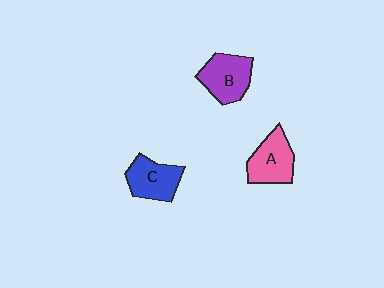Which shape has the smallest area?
Shape C (blue).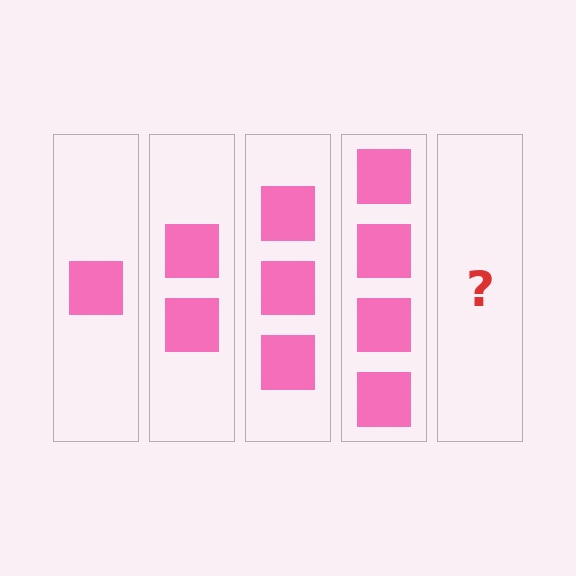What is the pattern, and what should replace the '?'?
The pattern is that each step adds one more square. The '?' should be 5 squares.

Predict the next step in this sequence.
The next step is 5 squares.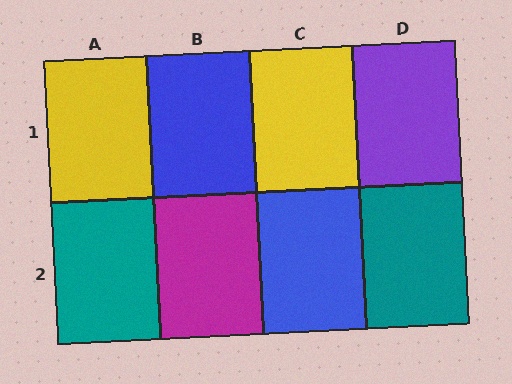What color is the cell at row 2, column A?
Teal.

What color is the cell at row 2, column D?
Teal.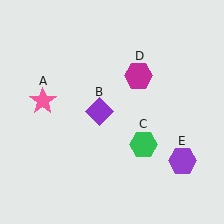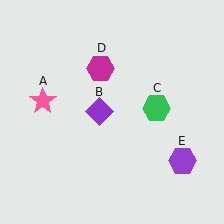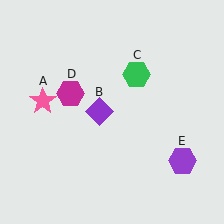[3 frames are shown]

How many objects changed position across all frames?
2 objects changed position: green hexagon (object C), magenta hexagon (object D).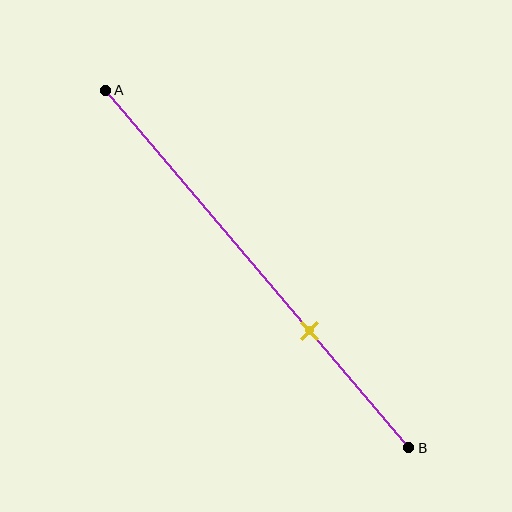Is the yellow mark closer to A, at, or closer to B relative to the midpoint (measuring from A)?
The yellow mark is closer to point B than the midpoint of segment AB.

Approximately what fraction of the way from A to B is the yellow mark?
The yellow mark is approximately 65% of the way from A to B.